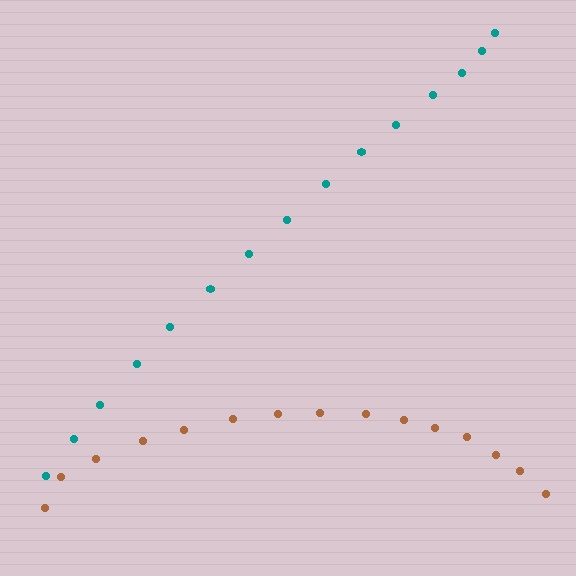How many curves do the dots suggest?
There are 2 distinct paths.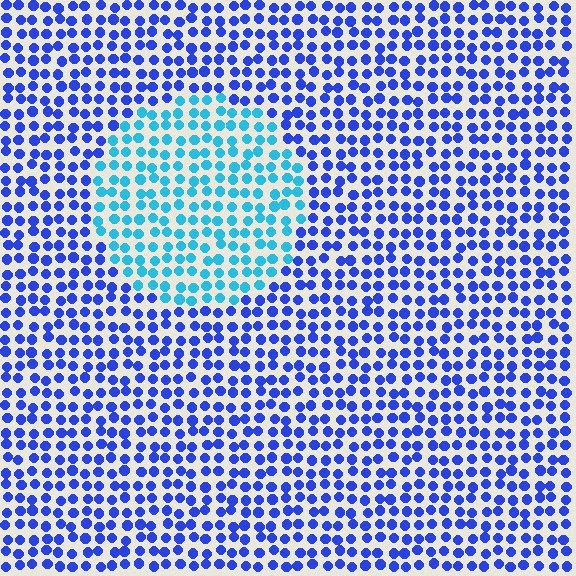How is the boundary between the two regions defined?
The boundary is defined purely by a slight shift in hue (about 41 degrees). Spacing, size, and orientation are identical on both sides.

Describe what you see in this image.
The image is filled with small blue elements in a uniform arrangement. A circle-shaped region is visible where the elements are tinted to a slightly different hue, forming a subtle color boundary.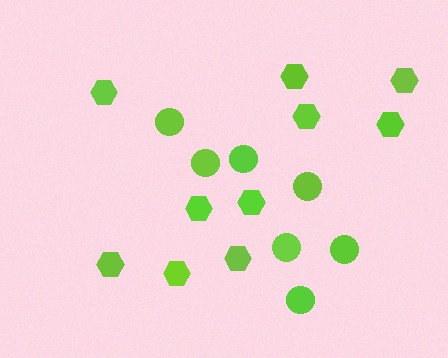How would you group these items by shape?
There are 2 groups: one group of hexagons (10) and one group of circles (7).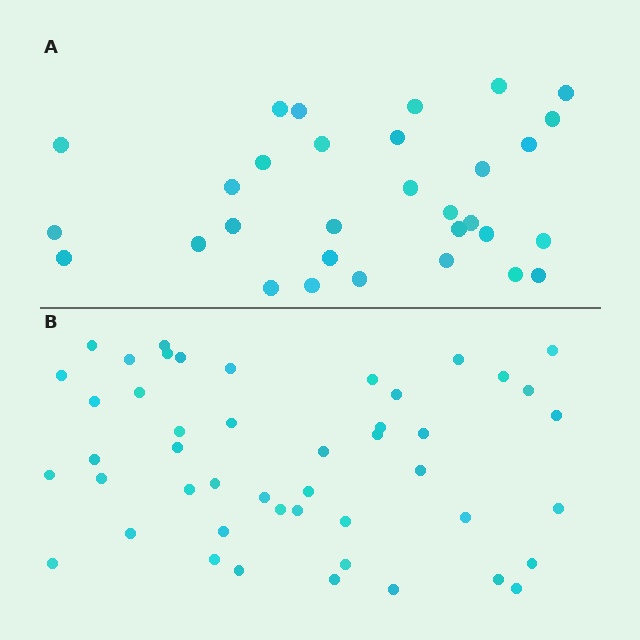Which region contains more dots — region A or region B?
Region B (the bottom region) has more dots.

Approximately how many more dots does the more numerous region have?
Region B has approximately 15 more dots than region A.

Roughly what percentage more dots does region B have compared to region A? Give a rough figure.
About 50% more.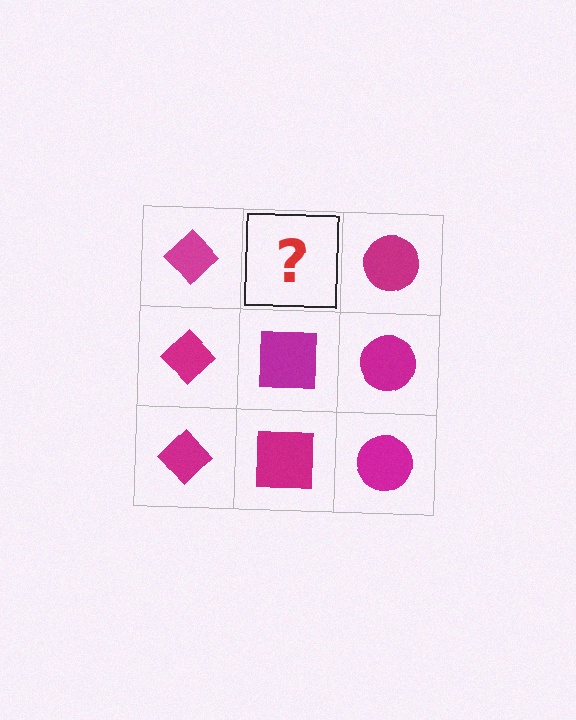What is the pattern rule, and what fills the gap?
The rule is that each column has a consistent shape. The gap should be filled with a magenta square.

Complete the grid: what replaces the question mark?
The question mark should be replaced with a magenta square.